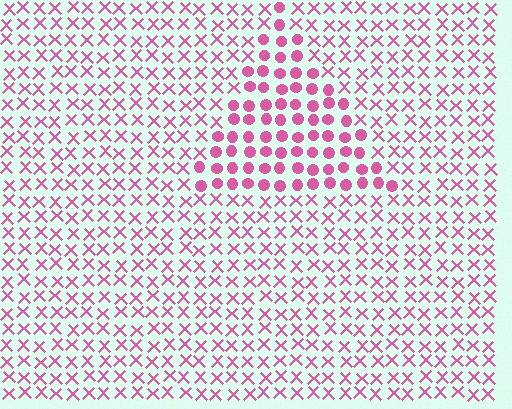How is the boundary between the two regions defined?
The boundary is defined by a change in element shape: circles inside vs. X marks outside. All elements share the same color and spacing.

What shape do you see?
I see a triangle.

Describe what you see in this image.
The image is filled with small pink elements arranged in a uniform grid. A triangle-shaped region contains circles, while the surrounding area contains X marks. The boundary is defined purely by the change in element shape.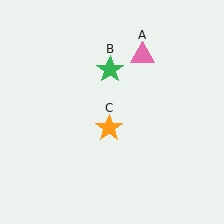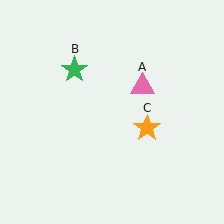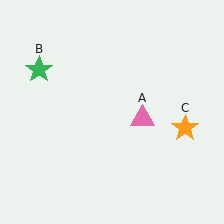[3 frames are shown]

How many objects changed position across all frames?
3 objects changed position: pink triangle (object A), green star (object B), orange star (object C).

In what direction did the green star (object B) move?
The green star (object B) moved left.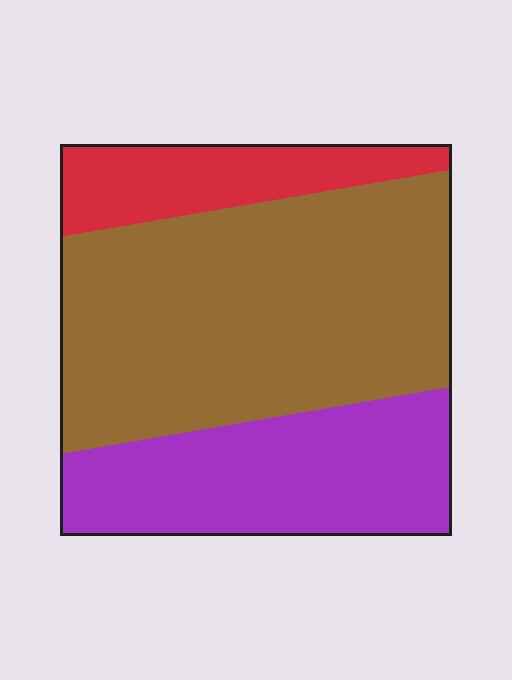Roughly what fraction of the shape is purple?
Purple takes up about one third (1/3) of the shape.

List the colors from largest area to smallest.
From largest to smallest: brown, purple, red.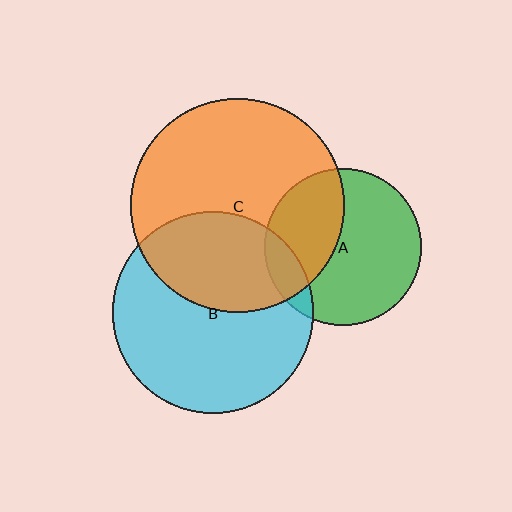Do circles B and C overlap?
Yes.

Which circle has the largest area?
Circle C (orange).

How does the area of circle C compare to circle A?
Approximately 1.9 times.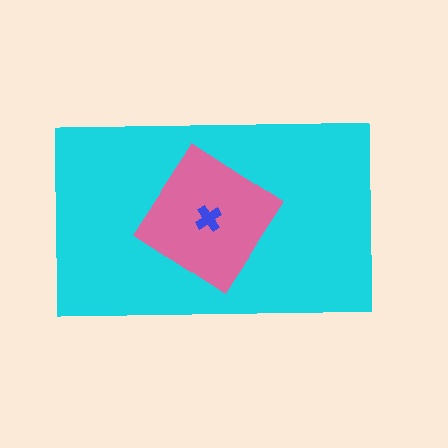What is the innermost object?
The blue cross.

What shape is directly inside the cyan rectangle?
The pink diamond.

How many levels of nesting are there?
3.